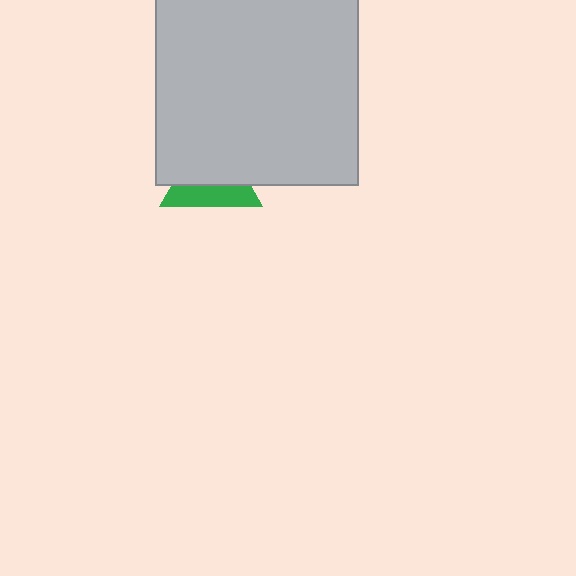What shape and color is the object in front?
The object in front is a light gray rectangle.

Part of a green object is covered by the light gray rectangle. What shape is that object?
It is a triangle.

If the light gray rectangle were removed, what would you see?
You would see the complete green triangle.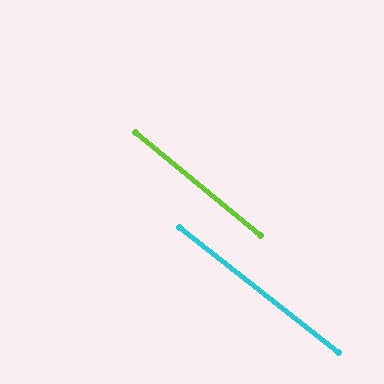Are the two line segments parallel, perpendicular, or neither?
Parallel — their directions differ by only 1.3°.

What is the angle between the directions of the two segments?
Approximately 1 degree.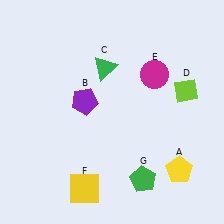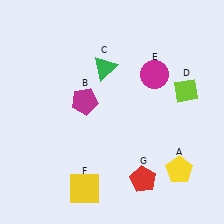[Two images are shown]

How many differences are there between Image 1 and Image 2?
There are 2 differences between the two images.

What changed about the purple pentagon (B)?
In Image 1, B is purple. In Image 2, it changed to magenta.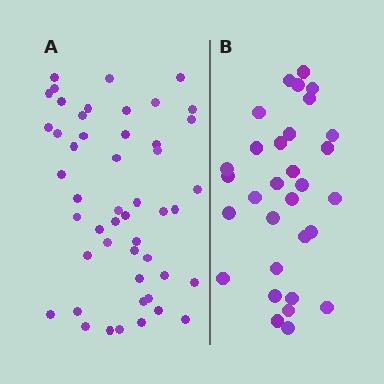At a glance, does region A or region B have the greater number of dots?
Region A (the left region) has more dots.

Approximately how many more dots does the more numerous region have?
Region A has approximately 20 more dots than region B.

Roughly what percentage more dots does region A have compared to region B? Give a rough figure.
About 60% more.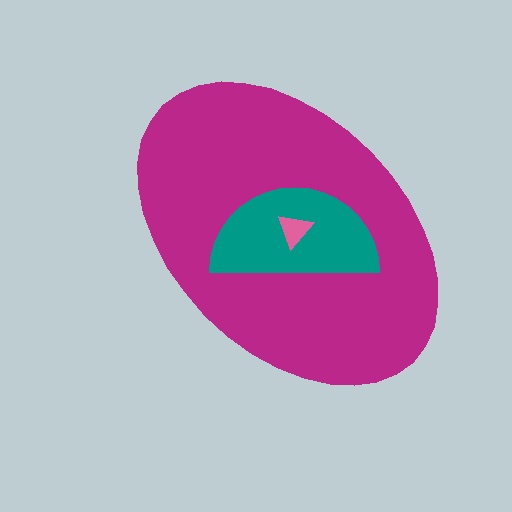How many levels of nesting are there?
3.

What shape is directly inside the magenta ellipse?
The teal semicircle.